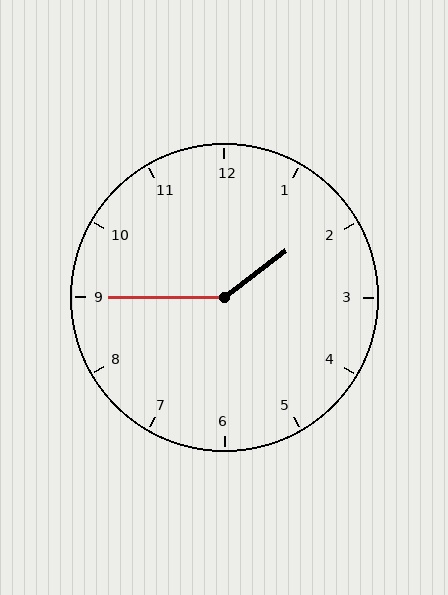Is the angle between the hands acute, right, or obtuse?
It is obtuse.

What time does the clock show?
1:45.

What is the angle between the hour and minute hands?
Approximately 142 degrees.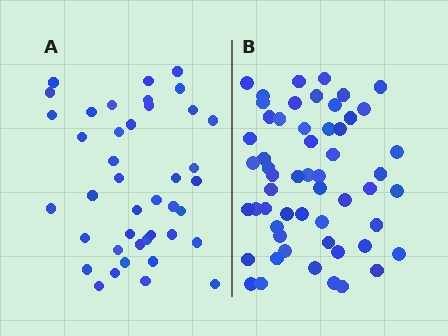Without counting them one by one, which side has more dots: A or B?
Region B (the right region) has more dots.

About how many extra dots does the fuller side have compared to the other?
Region B has approximately 15 more dots than region A.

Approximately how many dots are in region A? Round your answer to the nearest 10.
About 40 dots. (The exact count is 41, which rounds to 40.)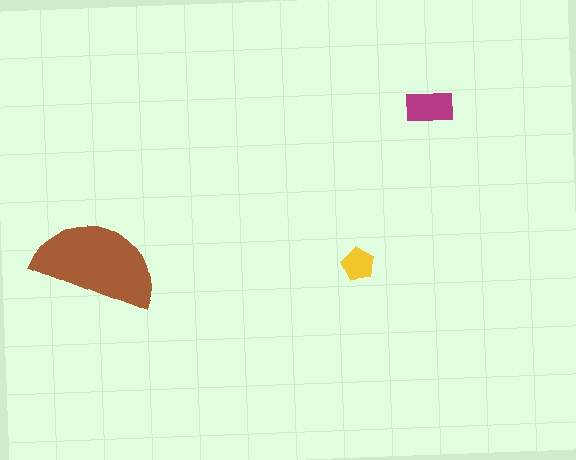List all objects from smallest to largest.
The yellow pentagon, the magenta rectangle, the brown semicircle.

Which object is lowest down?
The yellow pentagon is bottommost.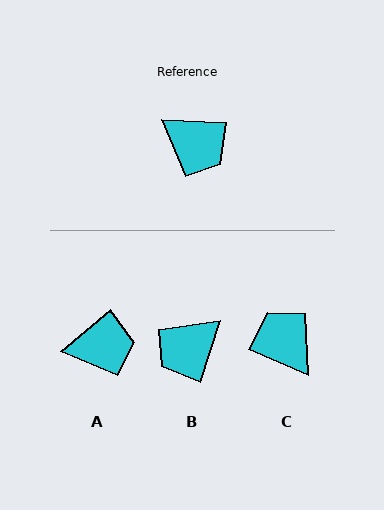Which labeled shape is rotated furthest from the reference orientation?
C, about 160 degrees away.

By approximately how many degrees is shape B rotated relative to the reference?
Approximately 105 degrees clockwise.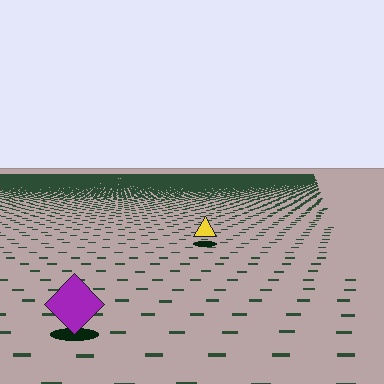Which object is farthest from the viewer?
The yellow triangle is farthest from the viewer. It appears smaller and the ground texture around it is denser.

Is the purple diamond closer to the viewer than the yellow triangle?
Yes. The purple diamond is closer — you can tell from the texture gradient: the ground texture is coarser near it.